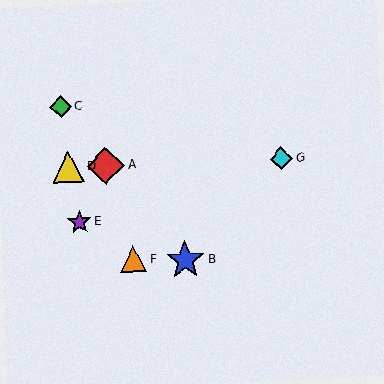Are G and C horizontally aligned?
No, G is at y≈158 and C is at y≈107.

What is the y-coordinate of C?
Object C is at y≈107.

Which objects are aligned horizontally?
Objects A, D, G are aligned horizontally.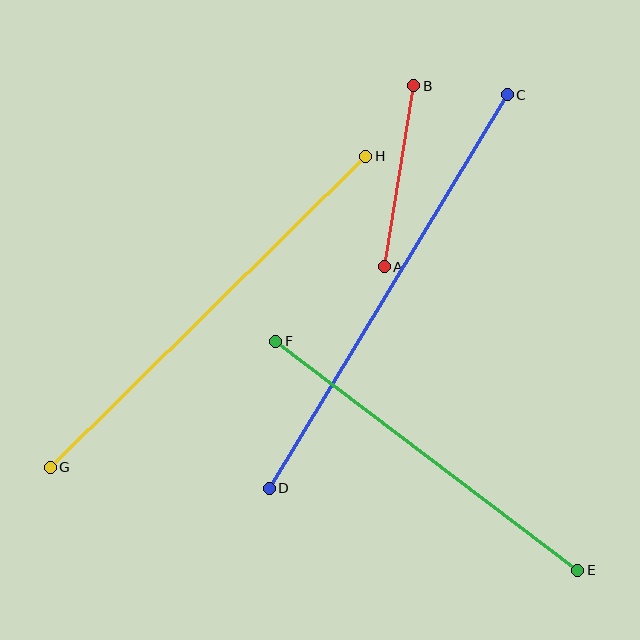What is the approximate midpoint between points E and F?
The midpoint is at approximately (427, 456) pixels.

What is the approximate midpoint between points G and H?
The midpoint is at approximately (208, 312) pixels.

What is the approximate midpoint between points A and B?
The midpoint is at approximately (399, 176) pixels.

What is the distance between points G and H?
The distance is approximately 443 pixels.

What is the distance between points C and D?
The distance is approximately 460 pixels.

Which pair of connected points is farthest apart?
Points C and D are farthest apart.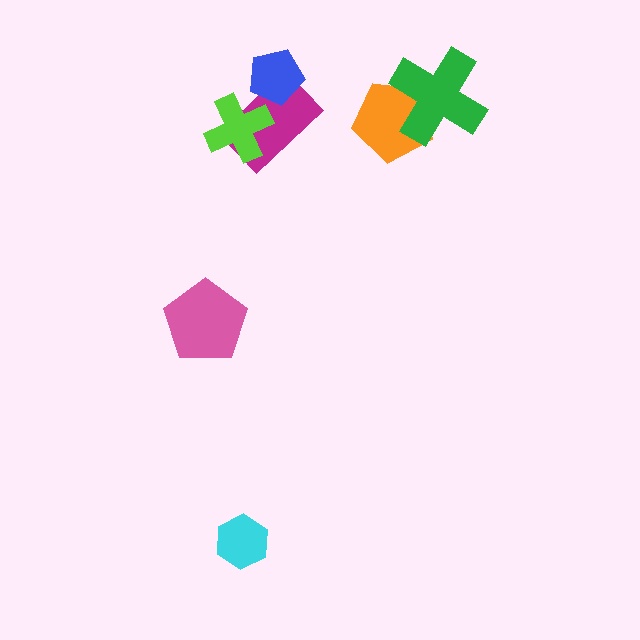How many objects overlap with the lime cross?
1 object overlaps with the lime cross.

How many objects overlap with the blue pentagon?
1 object overlaps with the blue pentagon.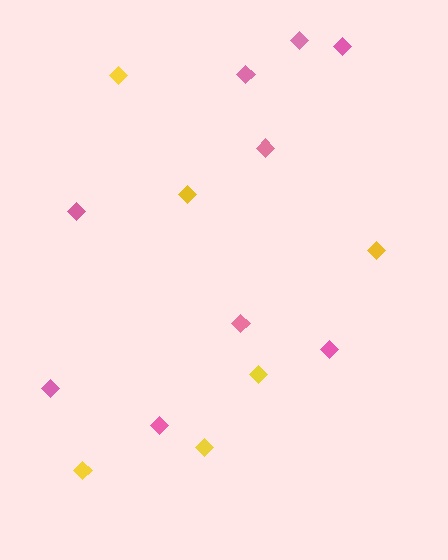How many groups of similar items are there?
There are 2 groups: one group of yellow diamonds (6) and one group of pink diamonds (9).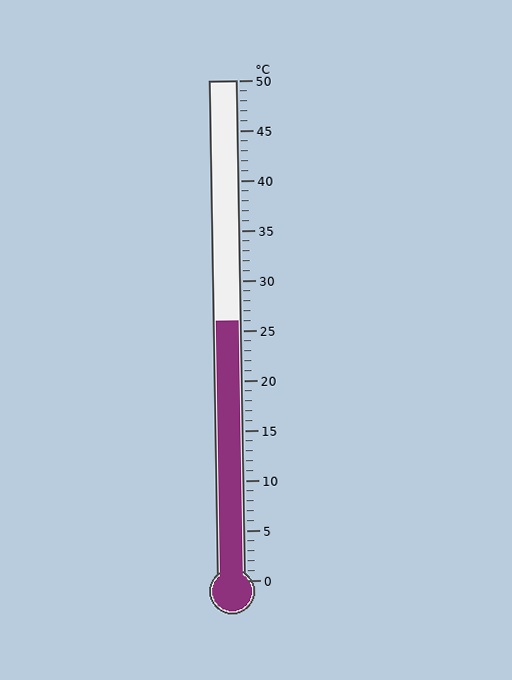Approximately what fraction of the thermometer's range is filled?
The thermometer is filled to approximately 50% of its range.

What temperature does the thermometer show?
The thermometer shows approximately 26°C.